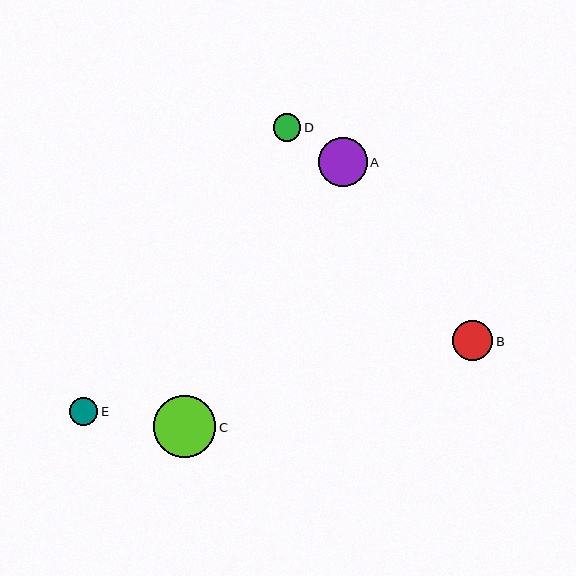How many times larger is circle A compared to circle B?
Circle A is approximately 1.2 times the size of circle B.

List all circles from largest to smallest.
From largest to smallest: C, A, B, E, D.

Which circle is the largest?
Circle C is the largest with a size of approximately 62 pixels.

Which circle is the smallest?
Circle D is the smallest with a size of approximately 28 pixels.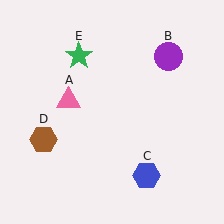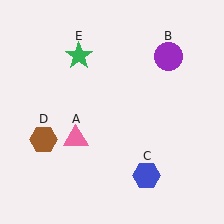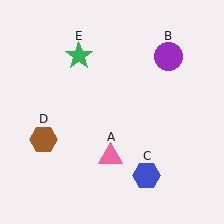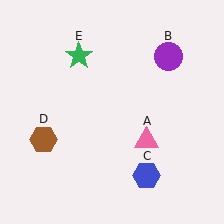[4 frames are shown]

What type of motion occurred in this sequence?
The pink triangle (object A) rotated counterclockwise around the center of the scene.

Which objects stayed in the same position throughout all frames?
Purple circle (object B) and blue hexagon (object C) and brown hexagon (object D) and green star (object E) remained stationary.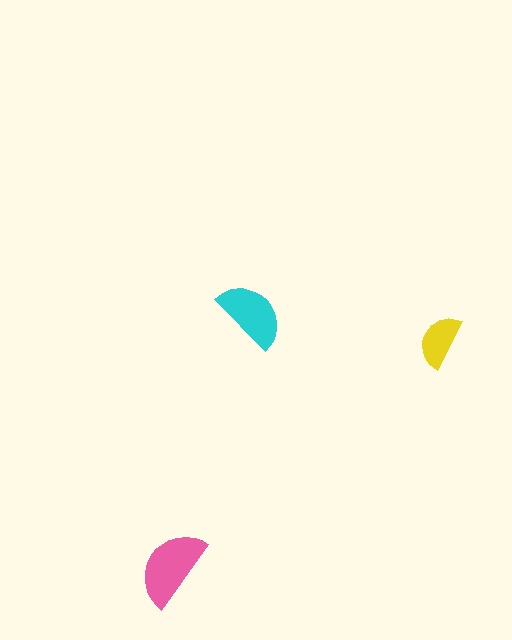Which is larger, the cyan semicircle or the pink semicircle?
The pink one.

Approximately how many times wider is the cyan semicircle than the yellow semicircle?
About 1.5 times wider.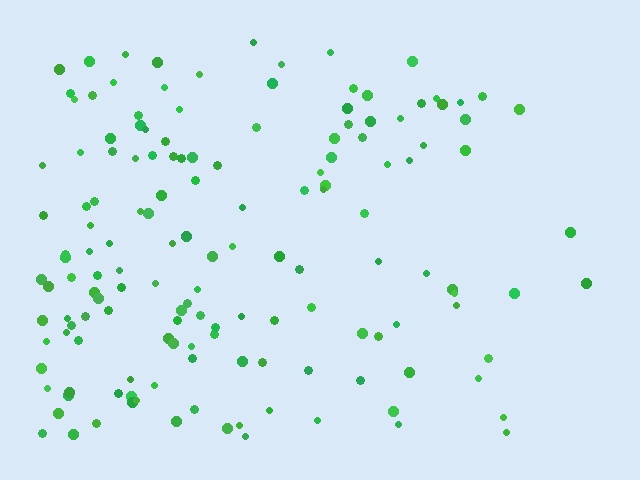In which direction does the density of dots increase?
From right to left, with the left side densest.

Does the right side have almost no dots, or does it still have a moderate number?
Still a moderate number, just noticeably fewer than the left.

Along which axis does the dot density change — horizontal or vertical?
Horizontal.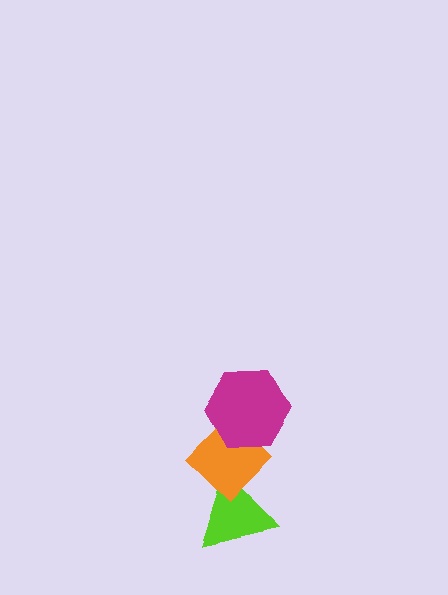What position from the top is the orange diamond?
The orange diamond is 2nd from the top.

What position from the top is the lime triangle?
The lime triangle is 3rd from the top.